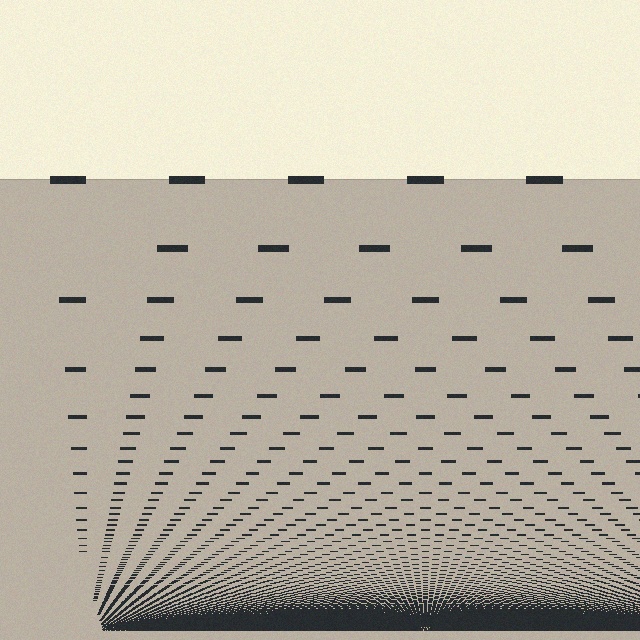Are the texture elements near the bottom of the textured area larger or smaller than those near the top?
Smaller. The gradient is inverted — elements near the bottom are smaller and denser.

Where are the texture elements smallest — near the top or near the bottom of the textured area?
Near the bottom.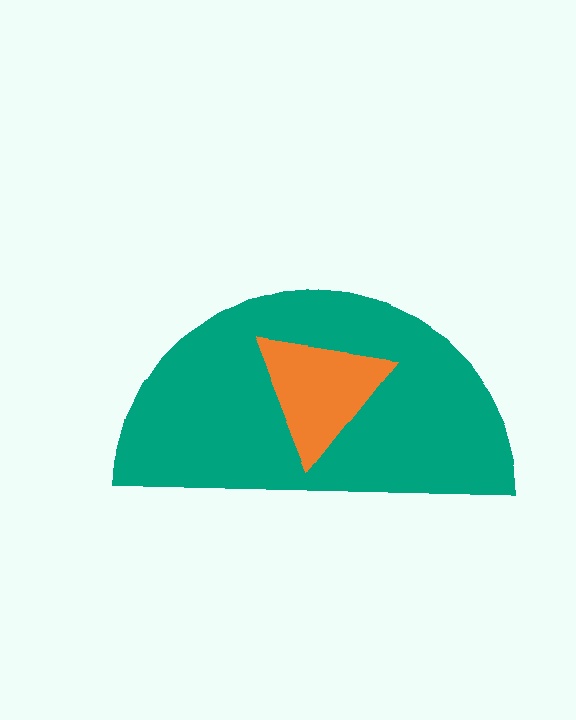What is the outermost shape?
The teal semicircle.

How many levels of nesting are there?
2.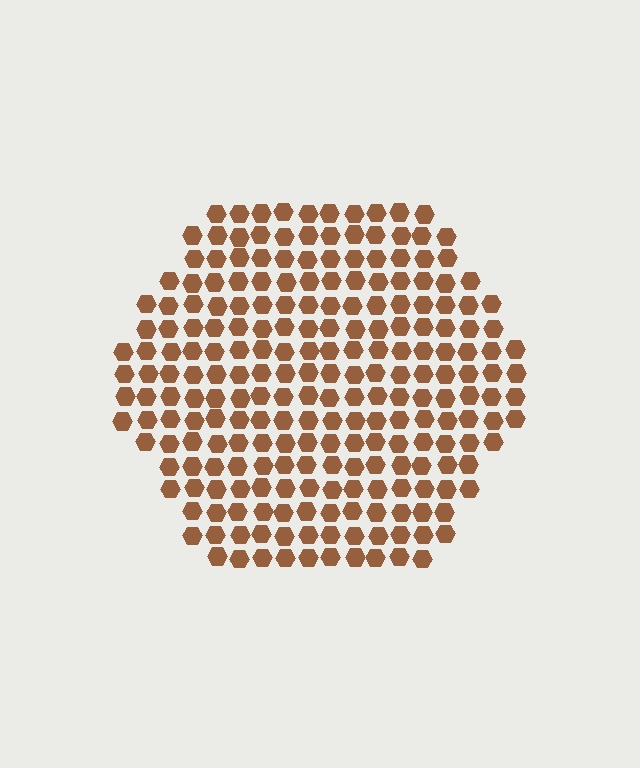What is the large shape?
The large shape is a hexagon.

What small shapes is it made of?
It is made of small hexagons.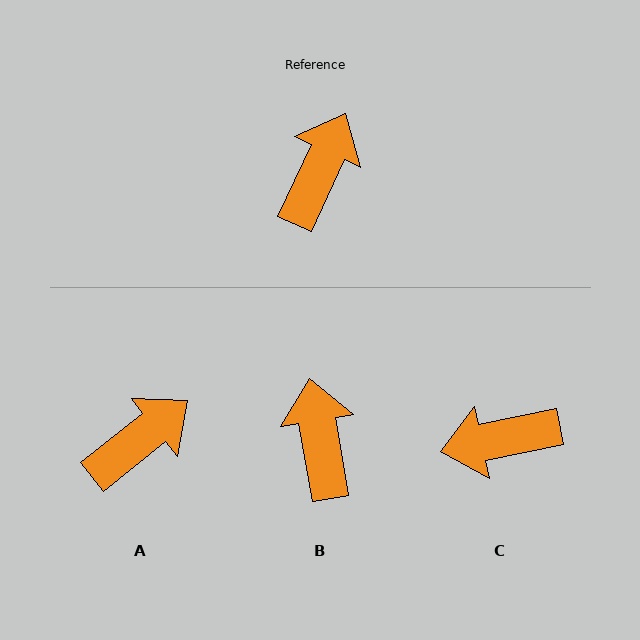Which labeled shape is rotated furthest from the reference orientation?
C, about 126 degrees away.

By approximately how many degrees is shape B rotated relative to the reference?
Approximately 34 degrees counter-clockwise.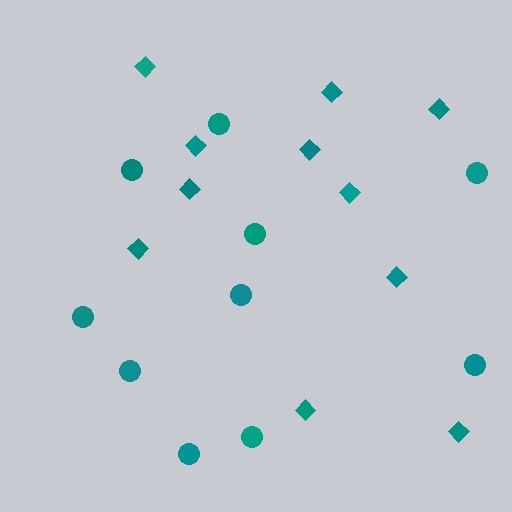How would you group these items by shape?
There are 2 groups: one group of diamonds (11) and one group of circles (10).